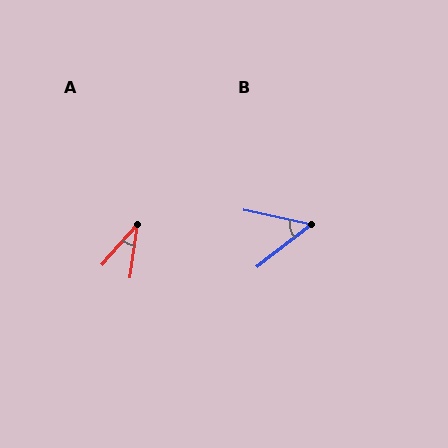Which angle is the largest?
B, at approximately 51 degrees.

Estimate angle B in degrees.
Approximately 51 degrees.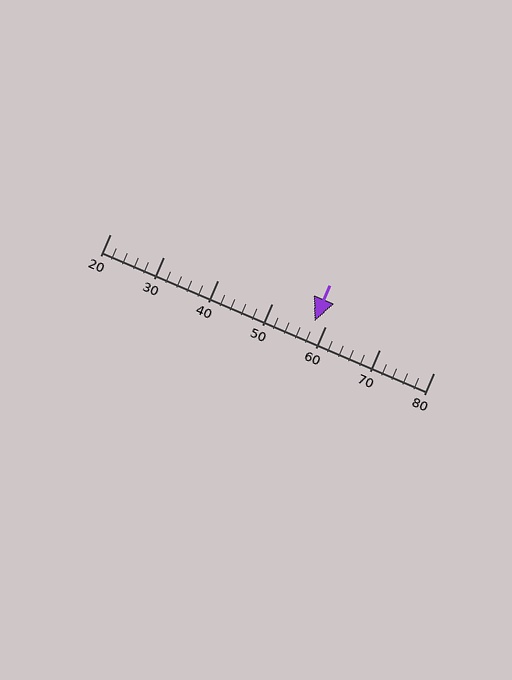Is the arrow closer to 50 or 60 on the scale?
The arrow is closer to 60.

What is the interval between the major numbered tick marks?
The major tick marks are spaced 10 units apart.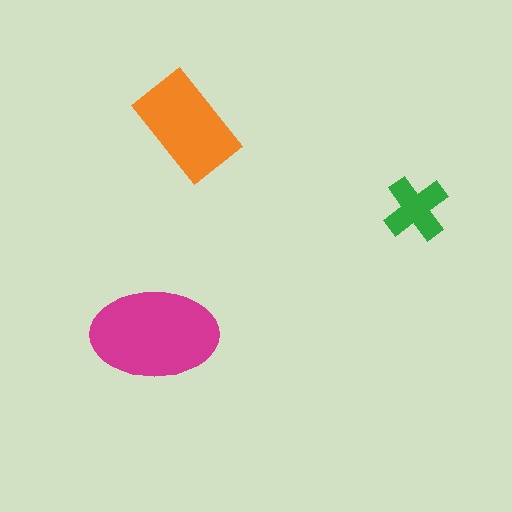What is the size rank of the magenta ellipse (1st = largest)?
1st.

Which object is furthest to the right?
The green cross is rightmost.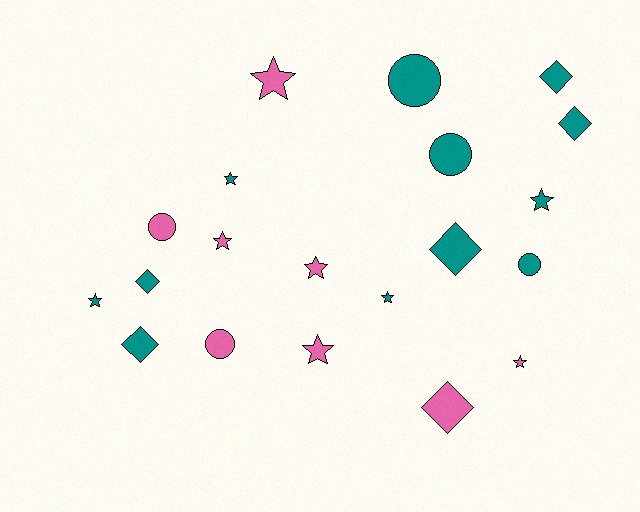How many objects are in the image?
There are 20 objects.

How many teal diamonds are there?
There are 5 teal diamonds.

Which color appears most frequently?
Teal, with 12 objects.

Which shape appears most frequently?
Star, with 9 objects.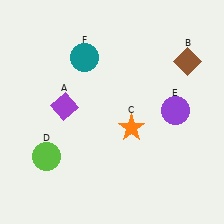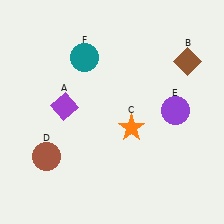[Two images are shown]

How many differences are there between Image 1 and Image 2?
There is 1 difference between the two images.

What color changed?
The circle (D) changed from lime in Image 1 to brown in Image 2.